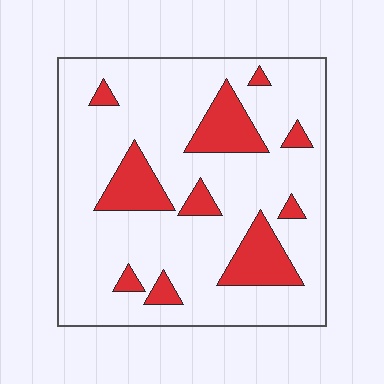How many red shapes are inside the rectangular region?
10.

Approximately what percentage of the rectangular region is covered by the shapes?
Approximately 20%.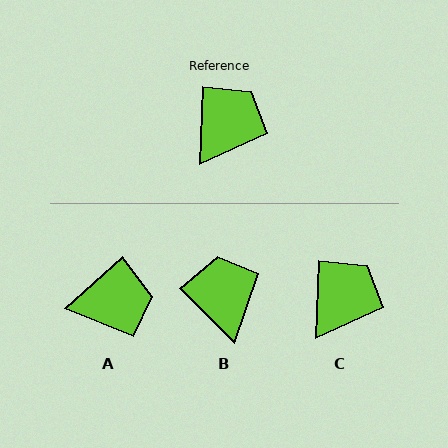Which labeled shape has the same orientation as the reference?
C.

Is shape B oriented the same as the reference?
No, it is off by about 46 degrees.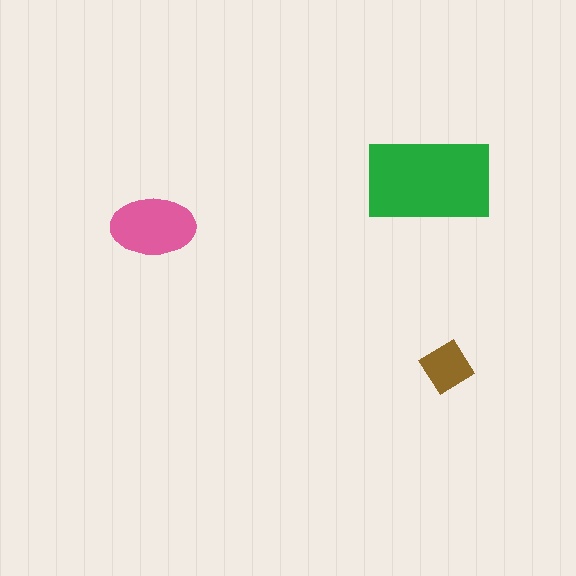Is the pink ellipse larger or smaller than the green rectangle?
Smaller.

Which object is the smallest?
The brown diamond.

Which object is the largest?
The green rectangle.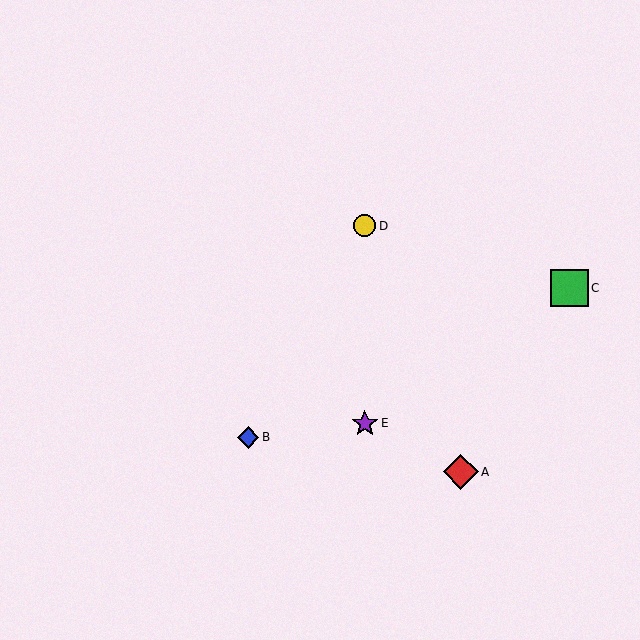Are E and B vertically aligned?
No, E is at x≈365 and B is at x≈248.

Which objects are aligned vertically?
Objects D, E are aligned vertically.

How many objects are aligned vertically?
2 objects (D, E) are aligned vertically.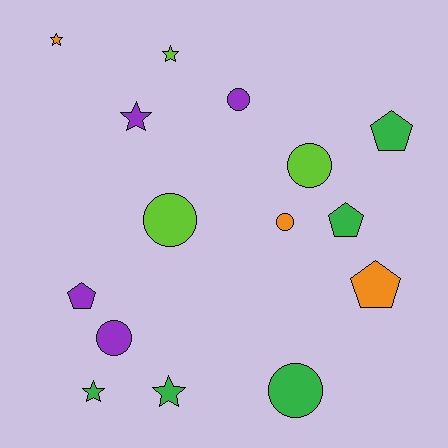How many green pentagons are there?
There are 2 green pentagons.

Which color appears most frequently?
Green, with 5 objects.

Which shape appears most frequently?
Circle, with 6 objects.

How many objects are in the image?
There are 15 objects.